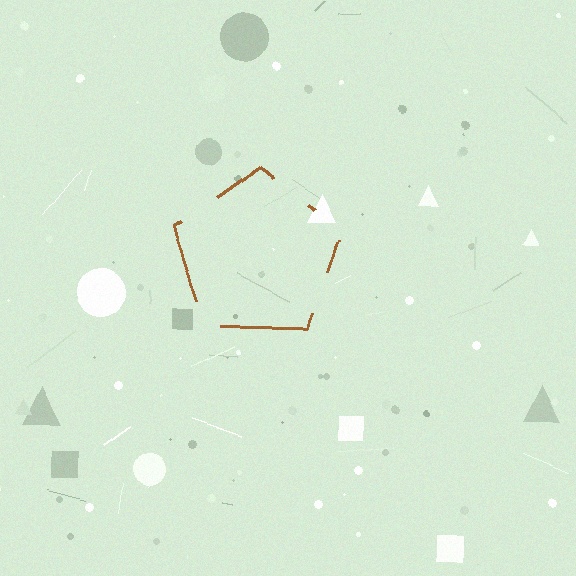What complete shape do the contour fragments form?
The contour fragments form a pentagon.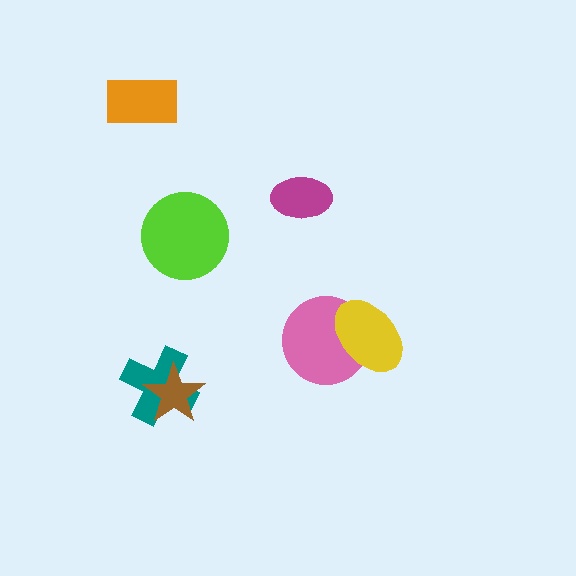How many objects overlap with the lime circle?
0 objects overlap with the lime circle.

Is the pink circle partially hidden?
Yes, it is partially covered by another shape.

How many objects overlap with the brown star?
1 object overlaps with the brown star.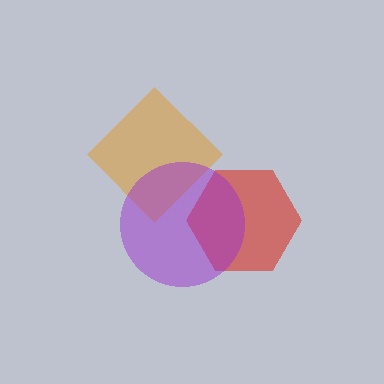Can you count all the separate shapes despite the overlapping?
Yes, there are 3 separate shapes.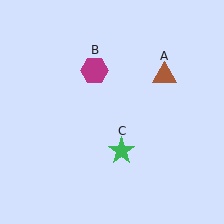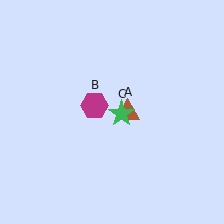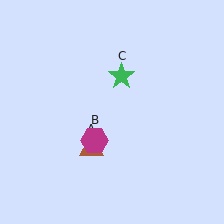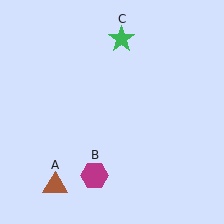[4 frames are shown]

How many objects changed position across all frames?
3 objects changed position: brown triangle (object A), magenta hexagon (object B), green star (object C).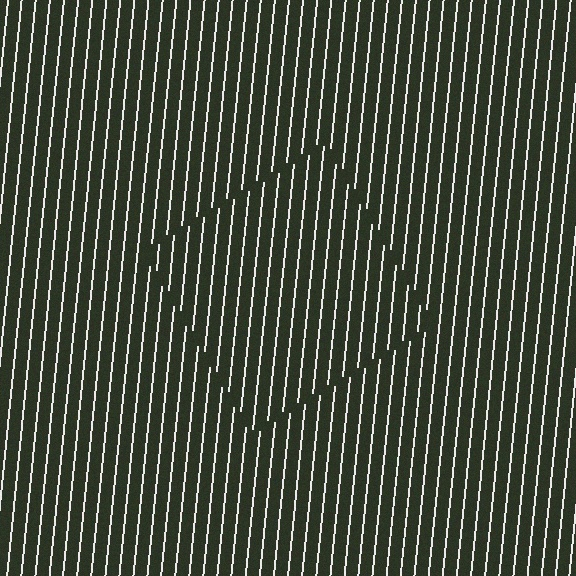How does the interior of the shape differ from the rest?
The interior of the shape contains the same grating, shifted by half a period — the contour is defined by the phase discontinuity where line-ends from the inner and outer gratings abut.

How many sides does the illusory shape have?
4 sides — the line-ends trace a square.